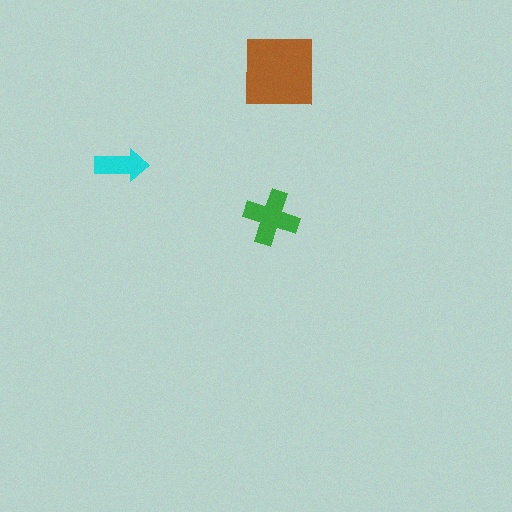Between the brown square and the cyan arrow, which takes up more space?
The brown square.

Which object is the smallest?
The cyan arrow.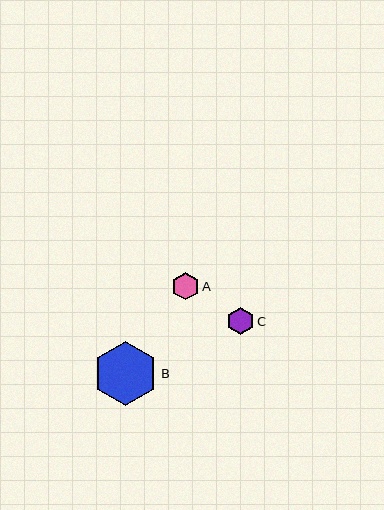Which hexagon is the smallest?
Hexagon C is the smallest with a size of approximately 27 pixels.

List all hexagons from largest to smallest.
From largest to smallest: B, A, C.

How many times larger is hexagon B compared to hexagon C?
Hexagon B is approximately 2.4 times the size of hexagon C.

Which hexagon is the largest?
Hexagon B is the largest with a size of approximately 64 pixels.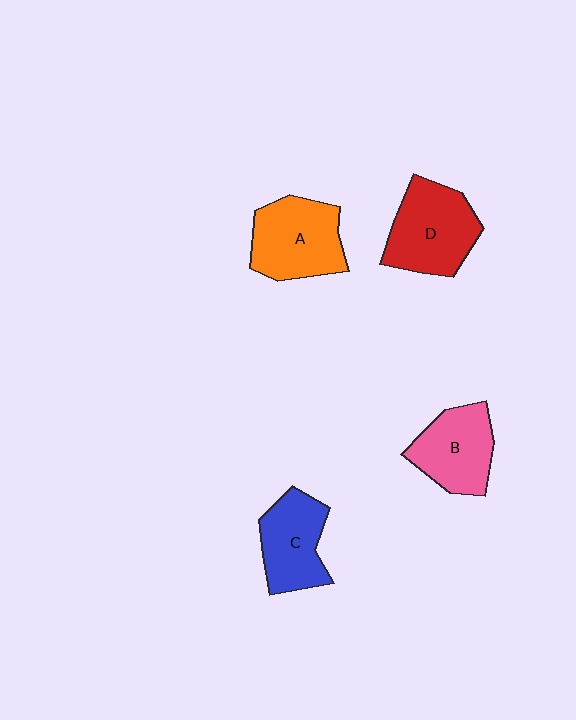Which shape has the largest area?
Shape D (red).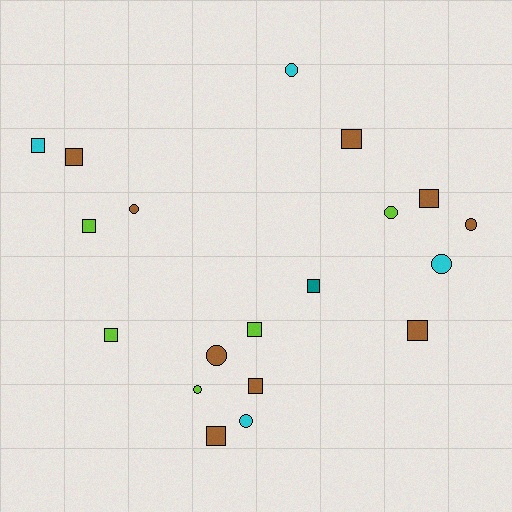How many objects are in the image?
There are 19 objects.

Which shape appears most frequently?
Square, with 11 objects.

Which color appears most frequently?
Brown, with 9 objects.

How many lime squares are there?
There are 3 lime squares.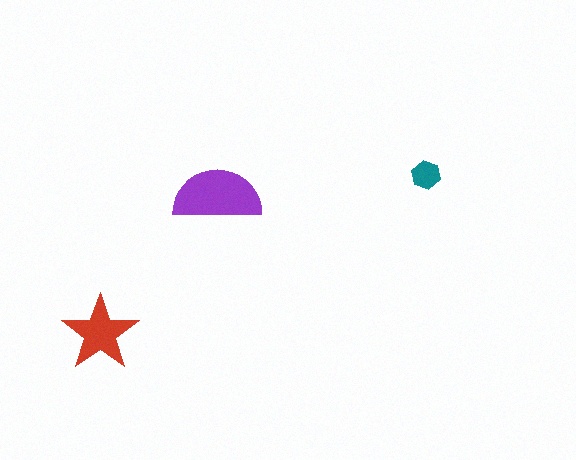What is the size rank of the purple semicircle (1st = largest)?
1st.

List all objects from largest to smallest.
The purple semicircle, the red star, the teal hexagon.